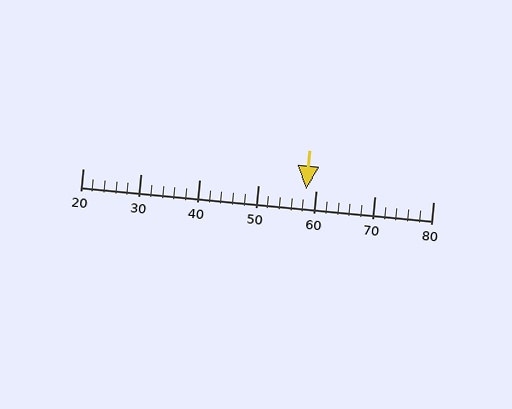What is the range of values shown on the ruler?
The ruler shows values from 20 to 80.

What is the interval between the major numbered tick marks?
The major tick marks are spaced 10 units apart.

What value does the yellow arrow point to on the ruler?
The yellow arrow points to approximately 58.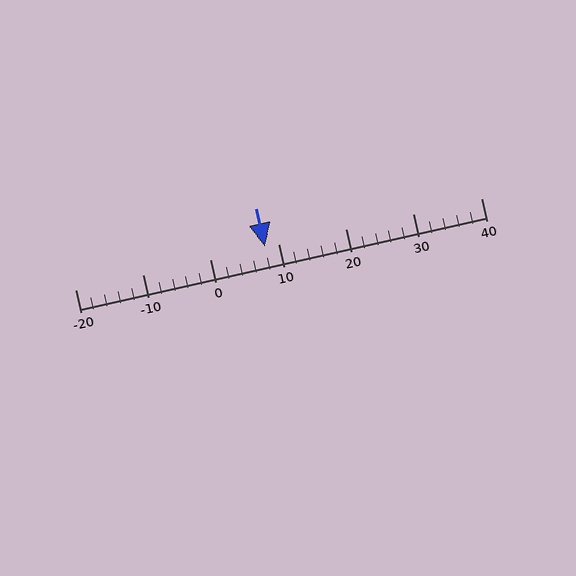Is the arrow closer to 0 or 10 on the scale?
The arrow is closer to 10.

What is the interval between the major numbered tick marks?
The major tick marks are spaced 10 units apart.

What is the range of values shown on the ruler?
The ruler shows values from -20 to 40.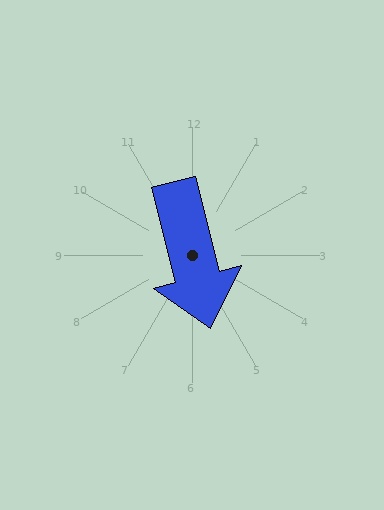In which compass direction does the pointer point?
South.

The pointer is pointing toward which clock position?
Roughly 6 o'clock.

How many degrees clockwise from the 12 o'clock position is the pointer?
Approximately 166 degrees.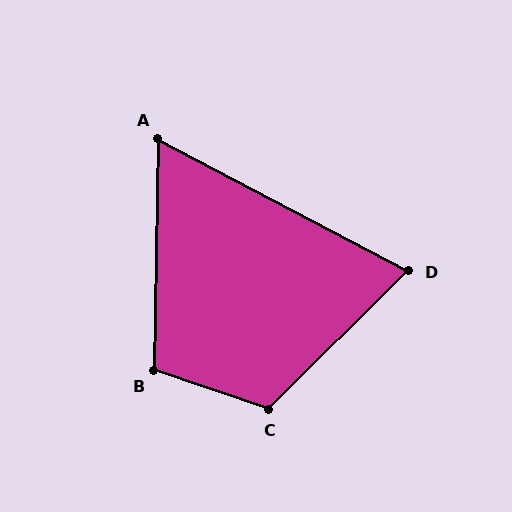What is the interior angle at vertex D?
Approximately 72 degrees (acute).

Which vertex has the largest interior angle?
C, at approximately 117 degrees.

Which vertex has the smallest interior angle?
A, at approximately 63 degrees.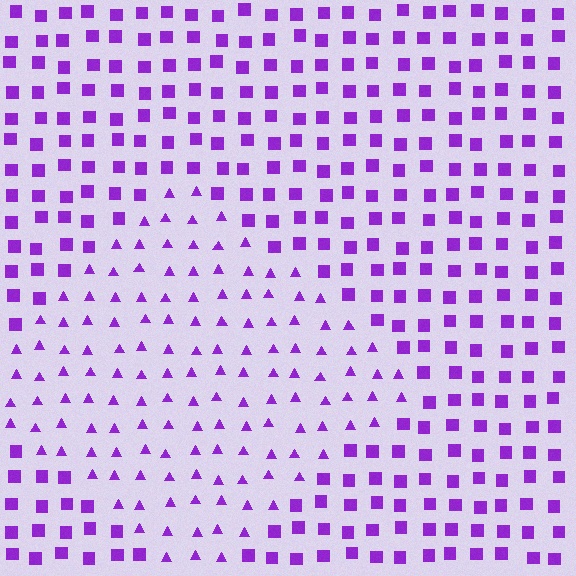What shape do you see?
I see a diamond.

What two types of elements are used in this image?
The image uses triangles inside the diamond region and squares outside it.